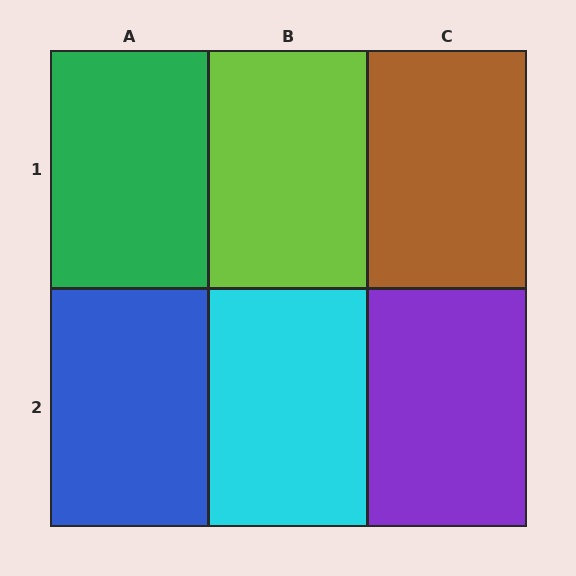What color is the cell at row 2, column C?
Purple.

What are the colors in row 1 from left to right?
Green, lime, brown.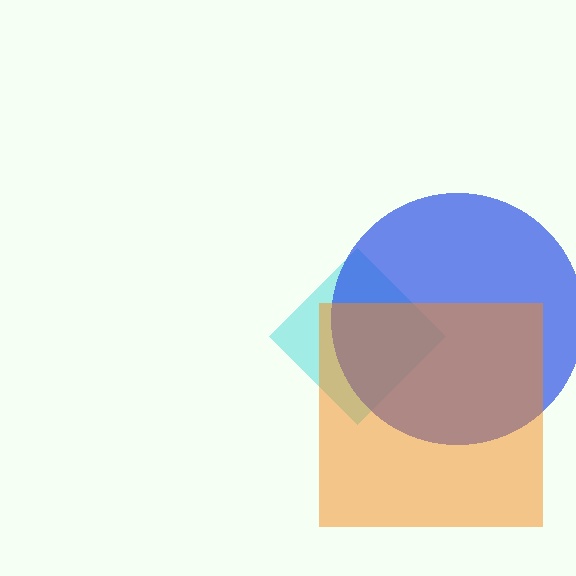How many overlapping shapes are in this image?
There are 3 overlapping shapes in the image.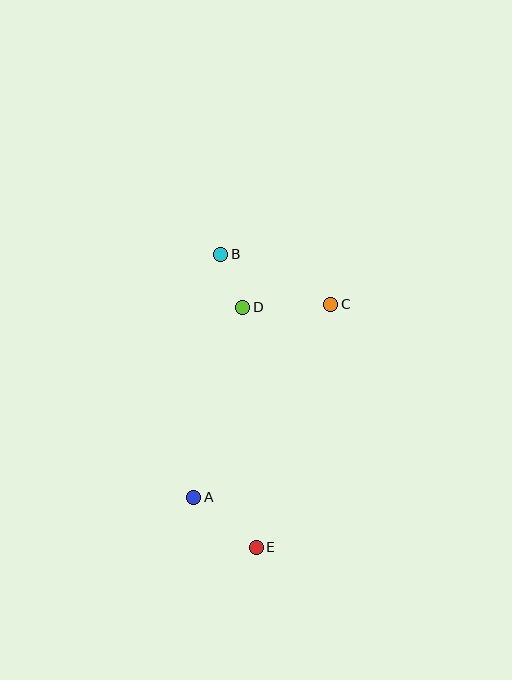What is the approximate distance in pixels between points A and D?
The distance between A and D is approximately 196 pixels.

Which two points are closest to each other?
Points B and D are closest to each other.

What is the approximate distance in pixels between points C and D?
The distance between C and D is approximately 88 pixels.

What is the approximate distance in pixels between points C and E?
The distance between C and E is approximately 254 pixels.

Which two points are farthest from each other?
Points B and E are farthest from each other.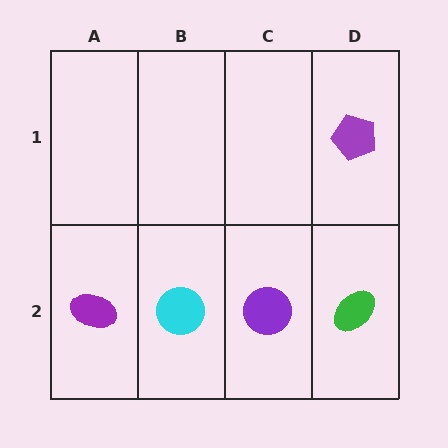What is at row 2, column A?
A purple ellipse.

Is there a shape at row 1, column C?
No, that cell is empty.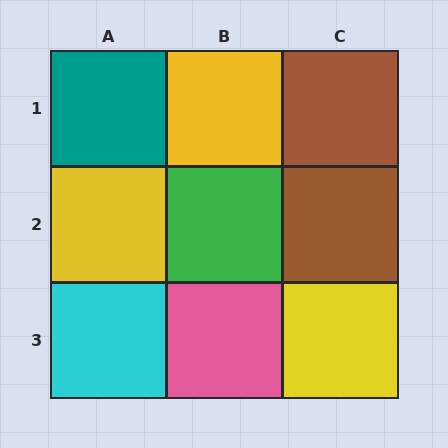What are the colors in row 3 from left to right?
Cyan, pink, yellow.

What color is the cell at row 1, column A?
Teal.